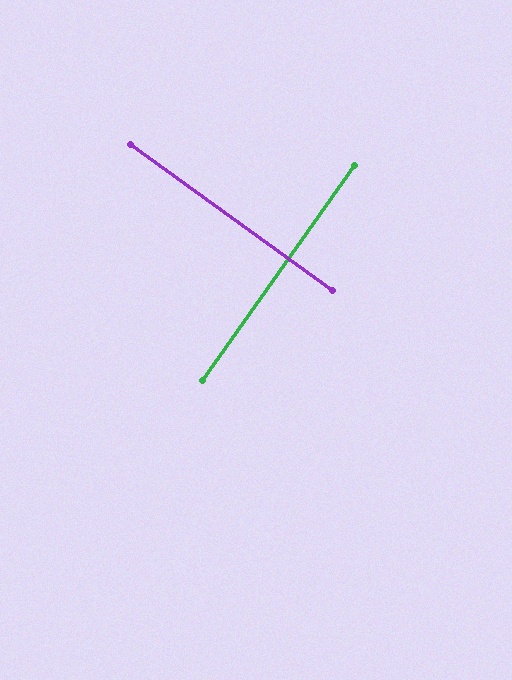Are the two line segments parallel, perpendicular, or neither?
Perpendicular — they meet at approximately 90°.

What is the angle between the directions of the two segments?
Approximately 90 degrees.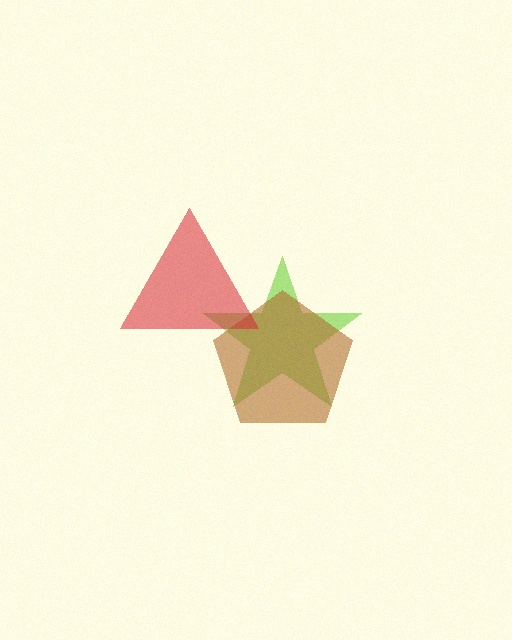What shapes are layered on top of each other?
The layered shapes are: a lime star, a brown pentagon, a red triangle.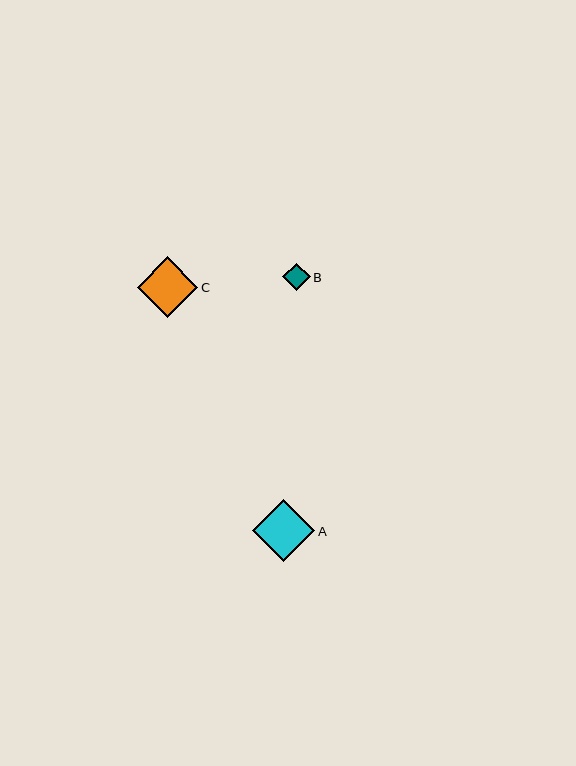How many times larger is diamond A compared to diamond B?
Diamond A is approximately 2.3 times the size of diamond B.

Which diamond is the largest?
Diamond A is the largest with a size of approximately 63 pixels.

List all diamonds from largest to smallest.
From largest to smallest: A, C, B.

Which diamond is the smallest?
Diamond B is the smallest with a size of approximately 28 pixels.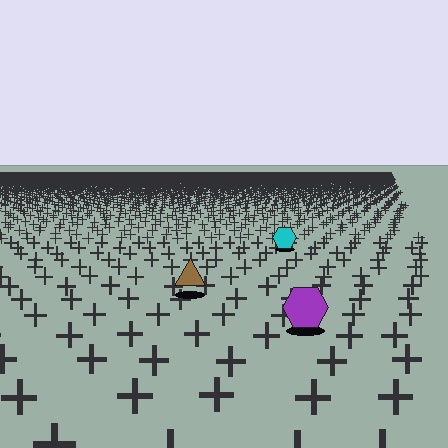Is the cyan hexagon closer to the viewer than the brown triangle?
No. The brown triangle is closer — you can tell from the texture gradient: the ground texture is coarser near it.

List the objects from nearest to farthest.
From nearest to farthest: the purple hexagon, the brown triangle, the cyan hexagon.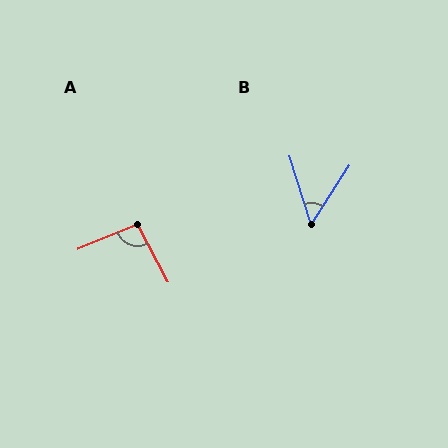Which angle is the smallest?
B, at approximately 51 degrees.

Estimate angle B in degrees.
Approximately 51 degrees.